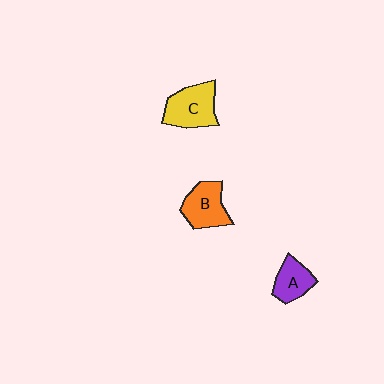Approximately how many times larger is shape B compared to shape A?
Approximately 1.3 times.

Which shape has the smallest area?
Shape A (purple).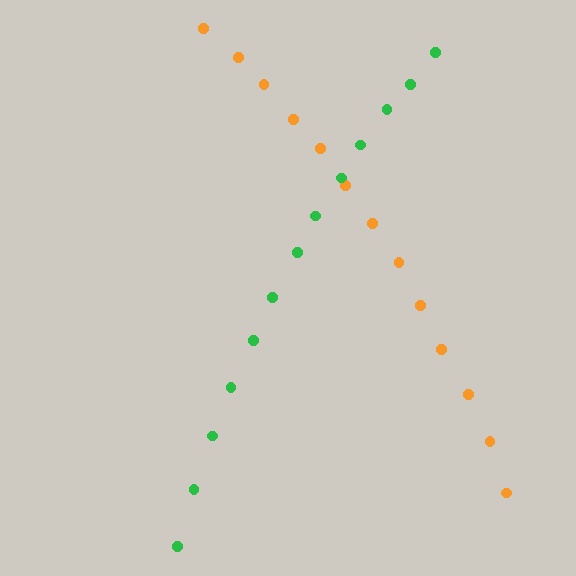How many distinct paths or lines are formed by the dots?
There are 2 distinct paths.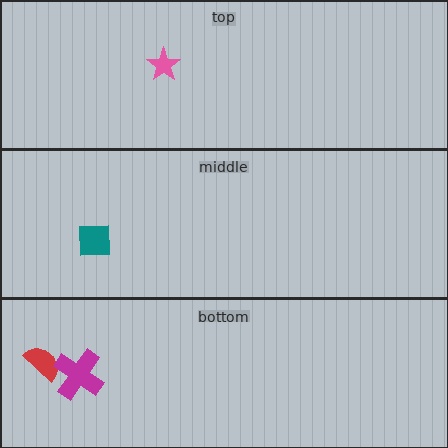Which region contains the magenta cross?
The bottom region.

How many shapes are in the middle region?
1.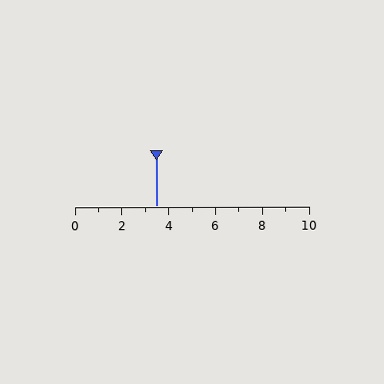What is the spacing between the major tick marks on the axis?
The major ticks are spaced 2 apart.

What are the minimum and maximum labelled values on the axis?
The axis runs from 0 to 10.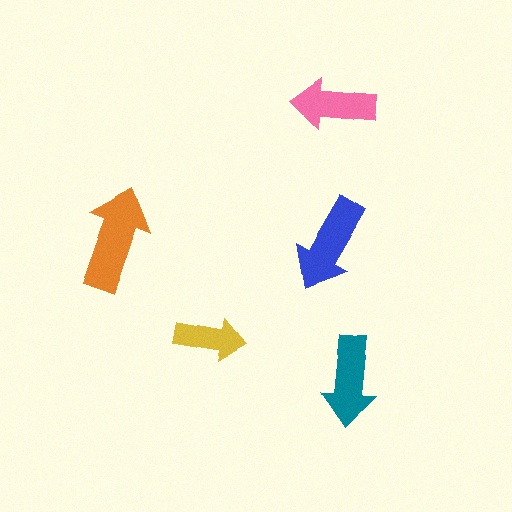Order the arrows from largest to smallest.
the orange one, the blue one, the teal one, the pink one, the yellow one.